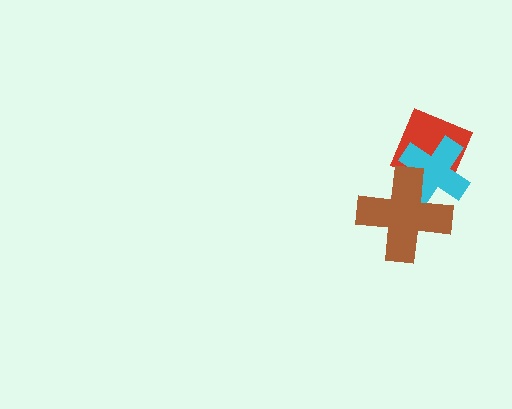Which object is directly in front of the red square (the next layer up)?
The cyan cross is directly in front of the red square.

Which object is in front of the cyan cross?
The brown cross is in front of the cyan cross.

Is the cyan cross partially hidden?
Yes, it is partially covered by another shape.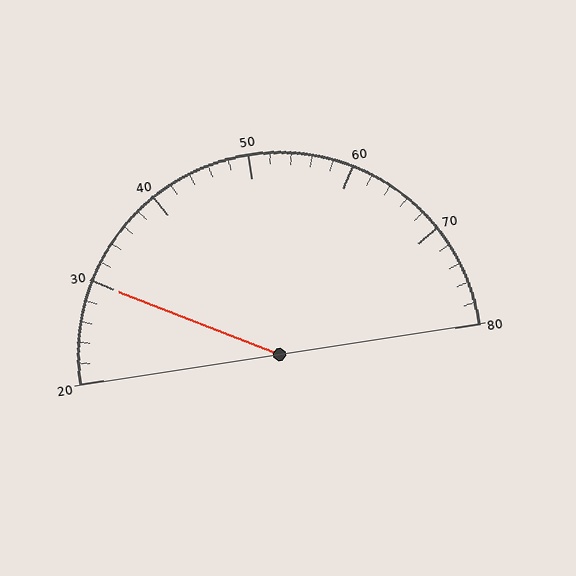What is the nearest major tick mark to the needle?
The nearest major tick mark is 30.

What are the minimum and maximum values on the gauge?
The gauge ranges from 20 to 80.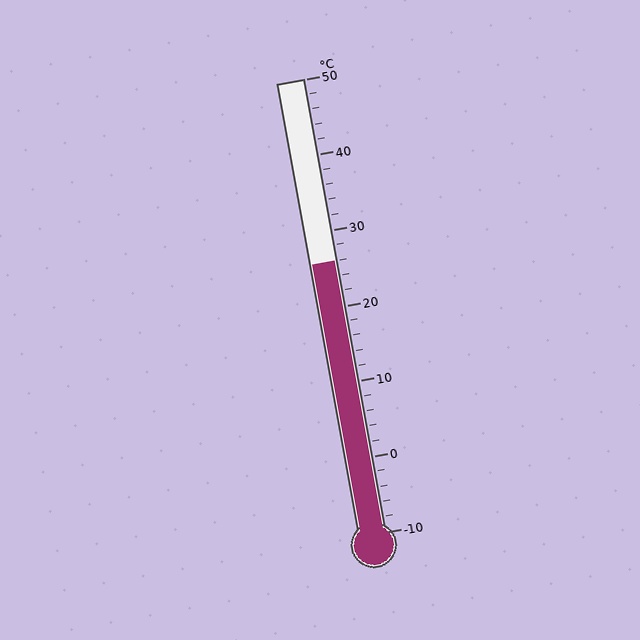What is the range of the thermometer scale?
The thermometer scale ranges from -10°C to 50°C.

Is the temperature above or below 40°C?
The temperature is below 40°C.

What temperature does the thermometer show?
The thermometer shows approximately 26°C.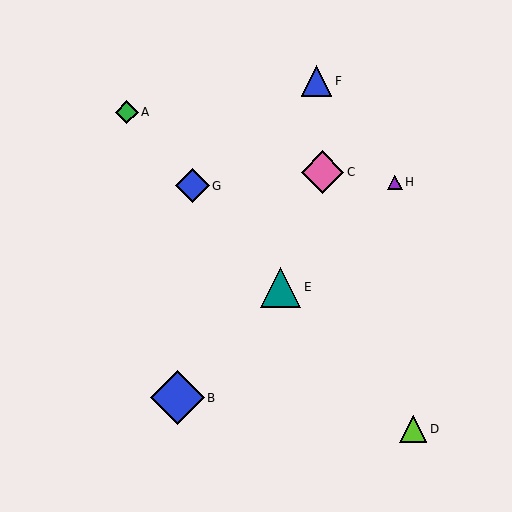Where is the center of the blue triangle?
The center of the blue triangle is at (316, 81).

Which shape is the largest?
The blue diamond (labeled B) is the largest.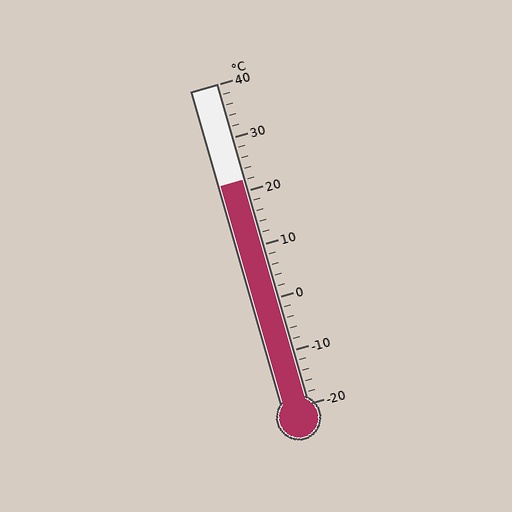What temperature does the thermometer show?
The thermometer shows approximately 22°C.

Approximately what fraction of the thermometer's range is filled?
The thermometer is filled to approximately 70% of its range.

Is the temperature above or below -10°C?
The temperature is above -10°C.